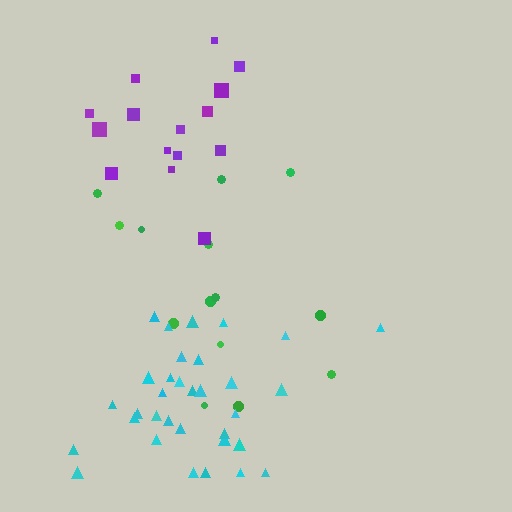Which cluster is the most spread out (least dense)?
Green.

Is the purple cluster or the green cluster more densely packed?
Purple.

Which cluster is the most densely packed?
Cyan.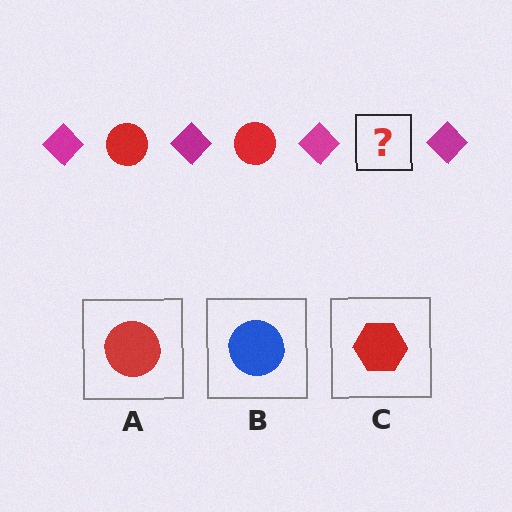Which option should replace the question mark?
Option A.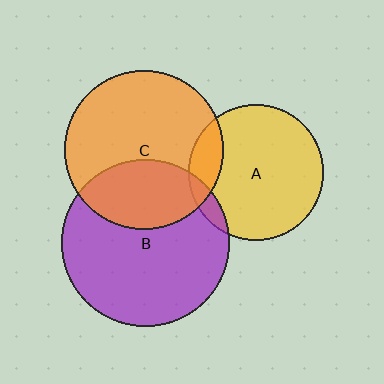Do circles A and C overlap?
Yes.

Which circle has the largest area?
Circle B (purple).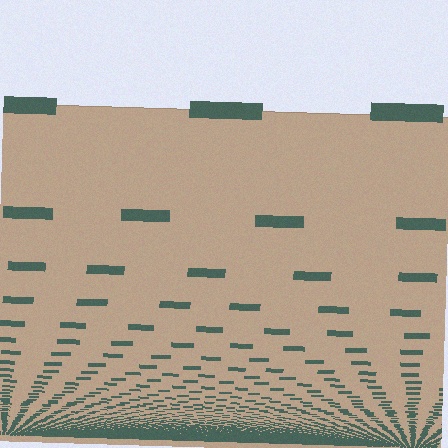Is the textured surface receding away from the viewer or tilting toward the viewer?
The surface appears to tilt toward the viewer. Texture elements get larger and sparser toward the top.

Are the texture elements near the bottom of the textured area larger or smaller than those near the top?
Smaller. The gradient is inverted — elements near the bottom are smaller and denser.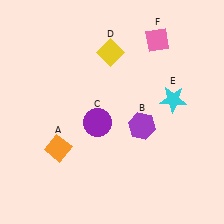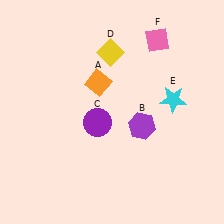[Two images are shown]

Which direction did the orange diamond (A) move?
The orange diamond (A) moved up.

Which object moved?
The orange diamond (A) moved up.